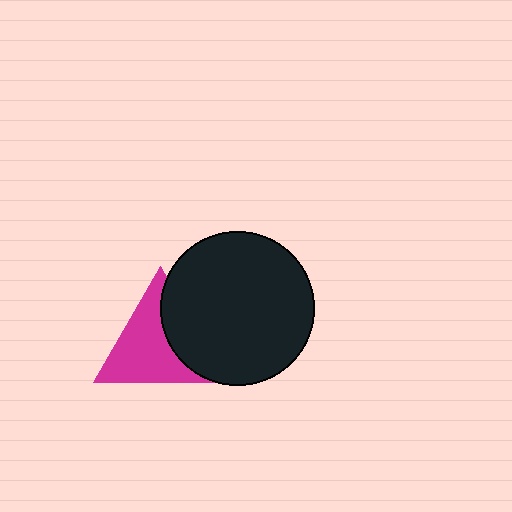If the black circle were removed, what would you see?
You would see the complete magenta triangle.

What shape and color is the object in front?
The object in front is a black circle.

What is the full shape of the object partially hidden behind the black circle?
The partially hidden object is a magenta triangle.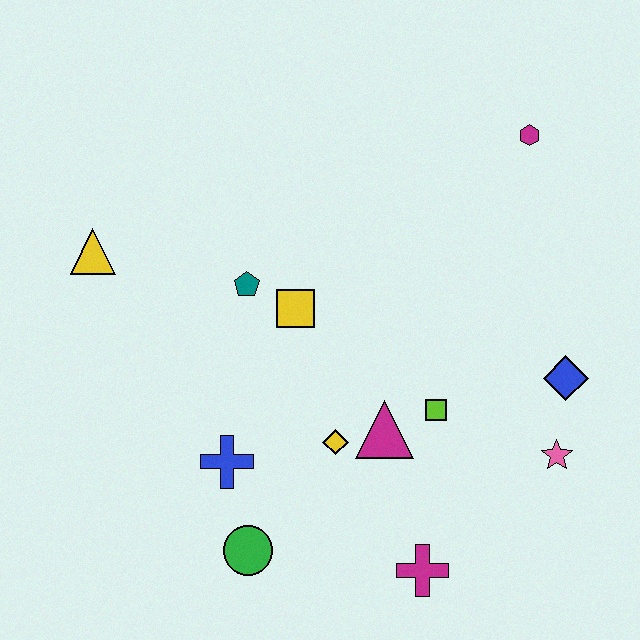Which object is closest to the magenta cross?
The magenta triangle is closest to the magenta cross.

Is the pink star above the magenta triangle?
No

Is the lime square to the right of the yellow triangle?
Yes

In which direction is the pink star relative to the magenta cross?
The pink star is to the right of the magenta cross.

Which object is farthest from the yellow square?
The pink star is farthest from the yellow square.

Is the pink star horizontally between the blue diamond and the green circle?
Yes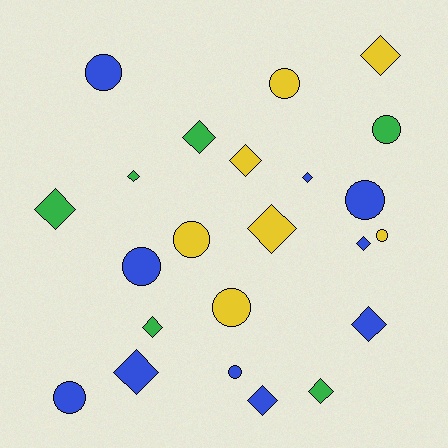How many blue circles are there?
There are 5 blue circles.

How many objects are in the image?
There are 23 objects.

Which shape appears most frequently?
Diamond, with 13 objects.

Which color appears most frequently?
Blue, with 10 objects.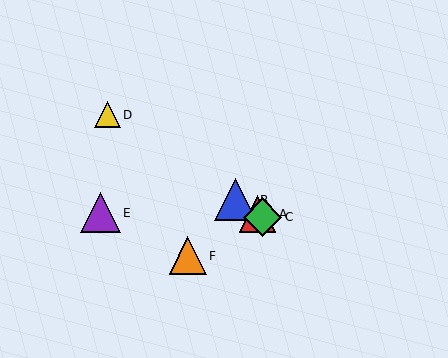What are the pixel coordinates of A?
Object A is at (257, 214).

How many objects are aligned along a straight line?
4 objects (A, B, C, D) are aligned along a straight line.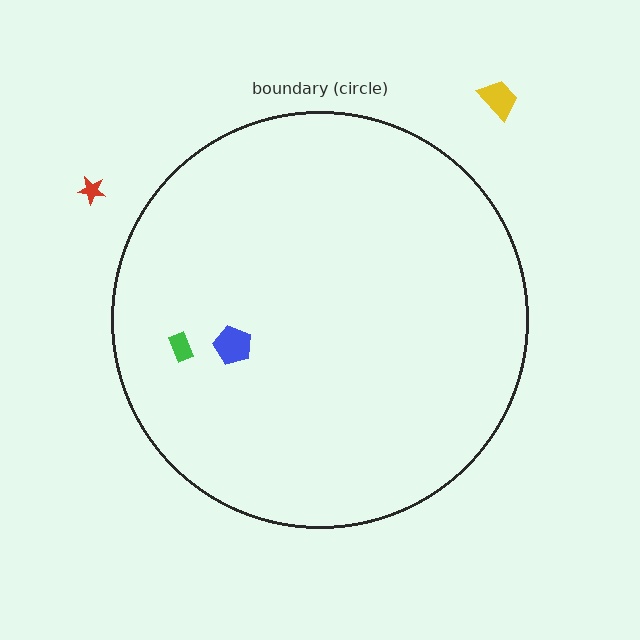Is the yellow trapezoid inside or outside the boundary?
Outside.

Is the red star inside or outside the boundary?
Outside.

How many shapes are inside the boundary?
2 inside, 2 outside.